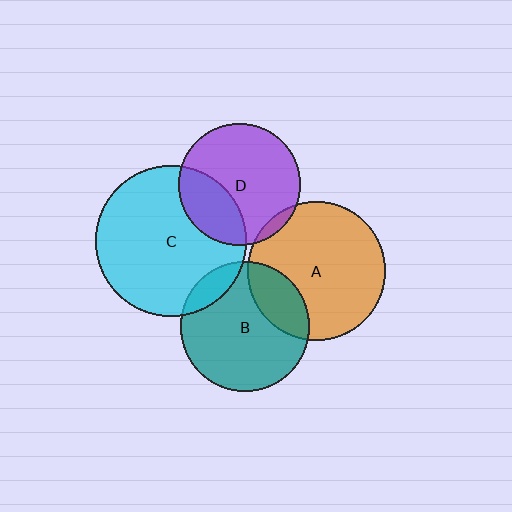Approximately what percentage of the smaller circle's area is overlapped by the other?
Approximately 10%.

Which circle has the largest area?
Circle C (cyan).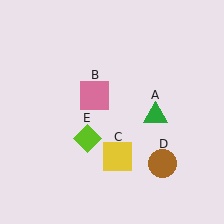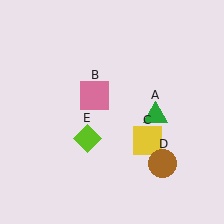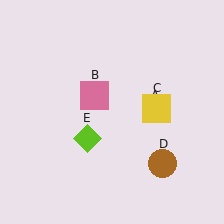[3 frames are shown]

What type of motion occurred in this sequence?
The yellow square (object C) rotated counterclockwise around the center of the scene.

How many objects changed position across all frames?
1 object changed position: yellow square (object C).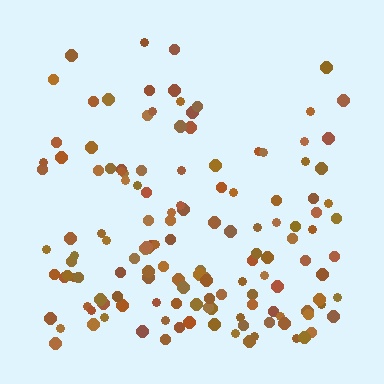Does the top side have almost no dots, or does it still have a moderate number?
Still a moderate number, just noticeably fewer than the bottom.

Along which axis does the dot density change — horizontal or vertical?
Vertical.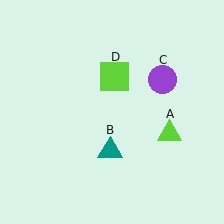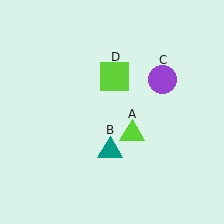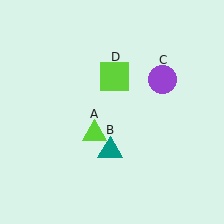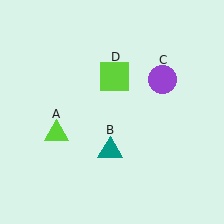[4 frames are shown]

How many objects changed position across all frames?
1 object changed position: lime triangle (object A).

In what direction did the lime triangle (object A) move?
The lime triangle (object A) moved left.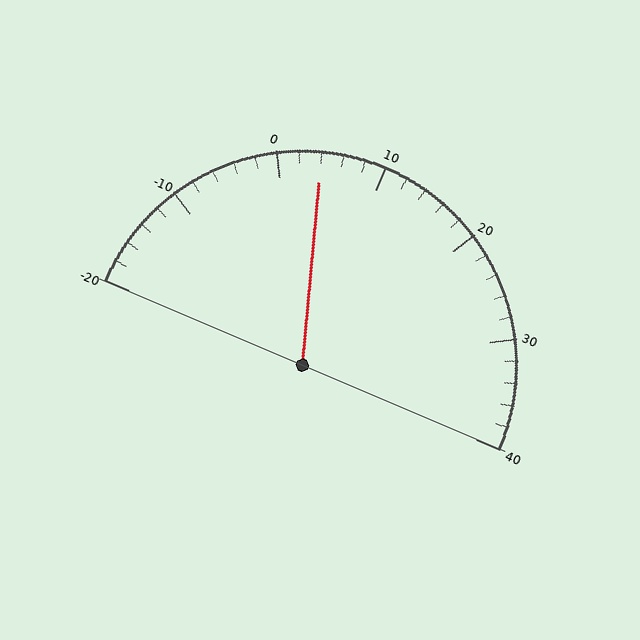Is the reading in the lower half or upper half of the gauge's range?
The reading is in the lower half of the range (-20 to 40).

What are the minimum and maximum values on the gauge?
The gauge ranges from -20 to 40.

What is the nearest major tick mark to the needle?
The nearest major tick mark is 0.